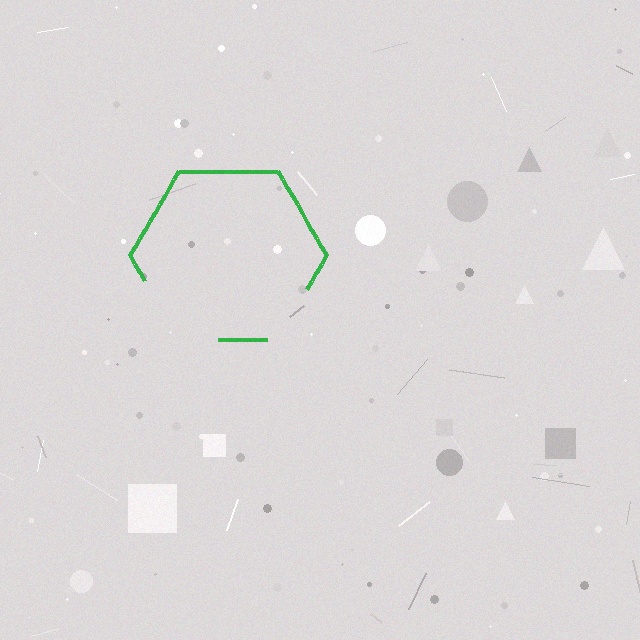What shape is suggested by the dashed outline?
The dashed outline suggests a hexagon.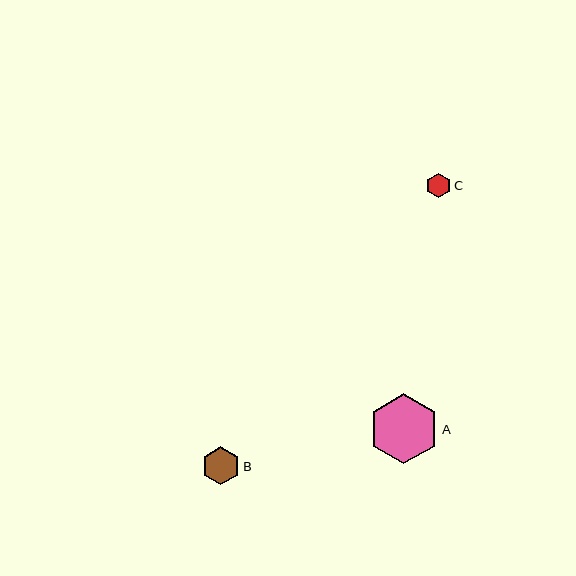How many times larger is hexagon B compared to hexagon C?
Hexagon B is approximately 1.6 times the size of hexagon C.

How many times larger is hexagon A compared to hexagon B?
Hexagon A is approximately 1.8 times the size of hexagon B.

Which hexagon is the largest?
Hexagon A is the largest with a size of approximately 70 pixels.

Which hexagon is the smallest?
Hexagon C is the smallest with a size of approximately 24 pixels.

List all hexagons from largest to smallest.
From largest to smallest: A, B, C.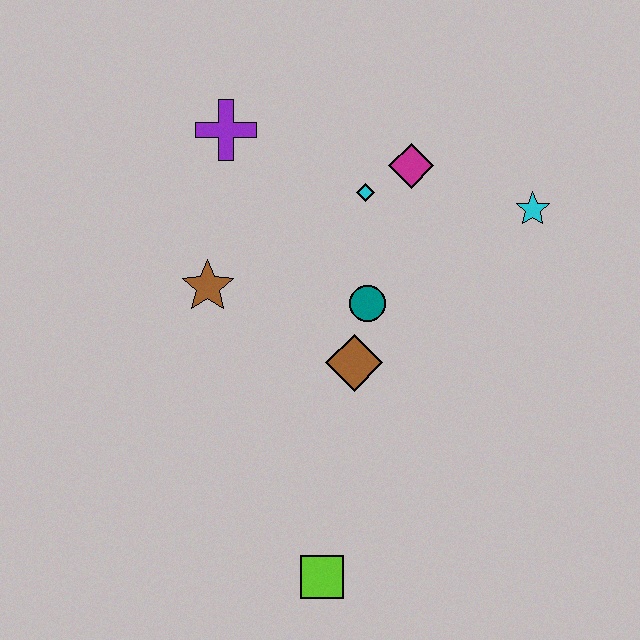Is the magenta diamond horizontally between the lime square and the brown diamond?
No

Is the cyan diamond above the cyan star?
Yes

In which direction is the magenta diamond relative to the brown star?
The magenta diamond is to the right of the brown star.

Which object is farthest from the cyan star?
The lime square is farthest from the cyan star.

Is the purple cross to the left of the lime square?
Yes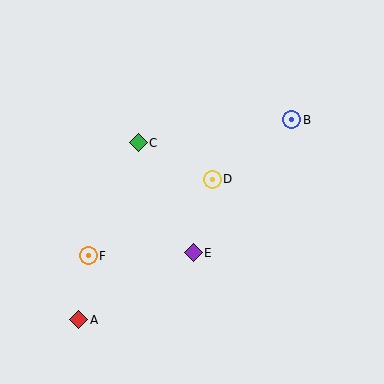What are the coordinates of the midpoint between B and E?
The midpoint between B and E is at (243, 186).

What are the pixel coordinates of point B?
Point B is at (292, 120).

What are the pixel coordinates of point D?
Point D is at (212, 179).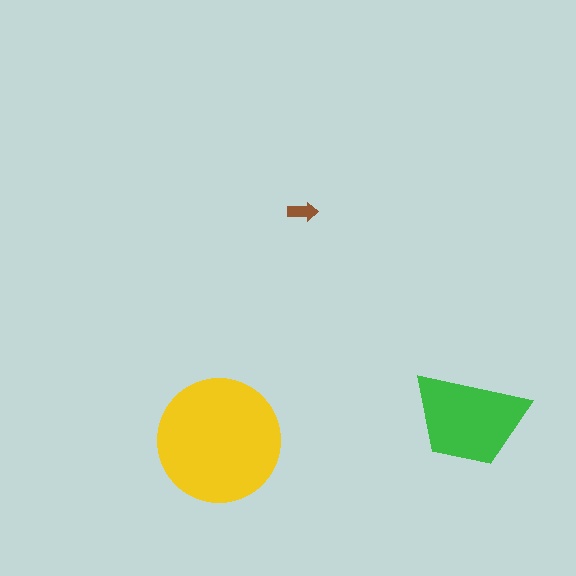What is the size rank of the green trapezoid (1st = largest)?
2nd.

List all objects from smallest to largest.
The brown arrow, the green trapezoid, the yellow circle.